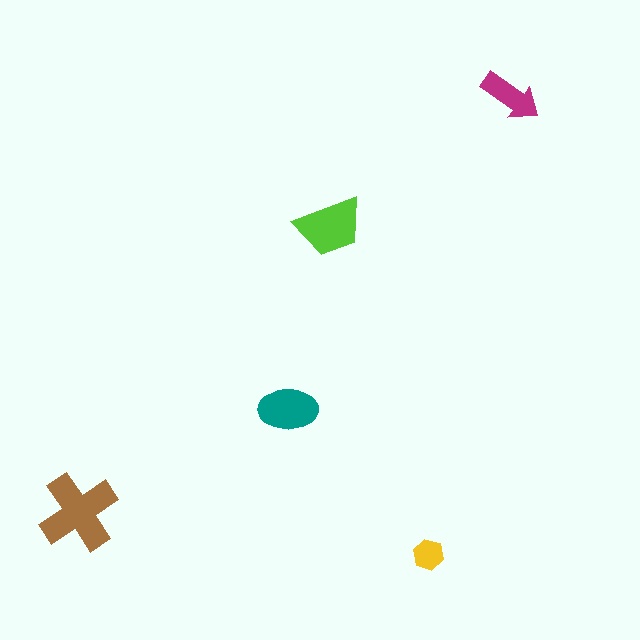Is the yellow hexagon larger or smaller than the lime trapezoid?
Smaller.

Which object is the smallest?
The yellow hexagon.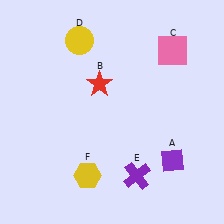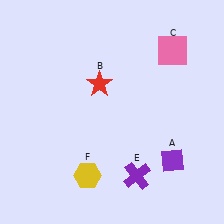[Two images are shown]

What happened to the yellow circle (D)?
The yellow circle (D) was removed in Image 2. It was in the top-left area of Image 1.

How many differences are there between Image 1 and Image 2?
There is 1 difference between the two images.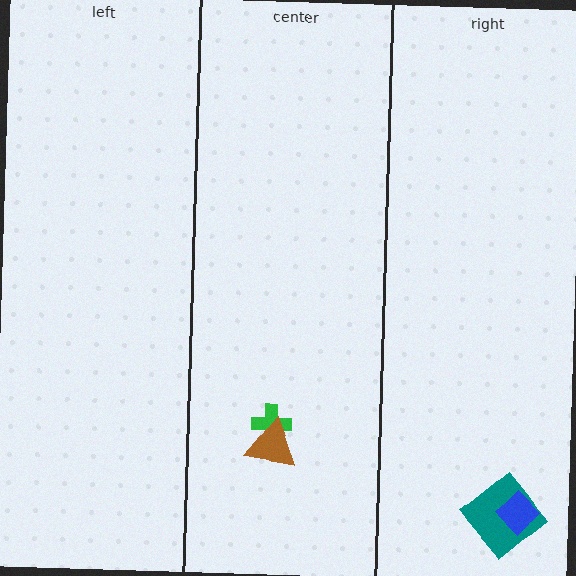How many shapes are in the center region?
2.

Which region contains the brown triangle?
The center region.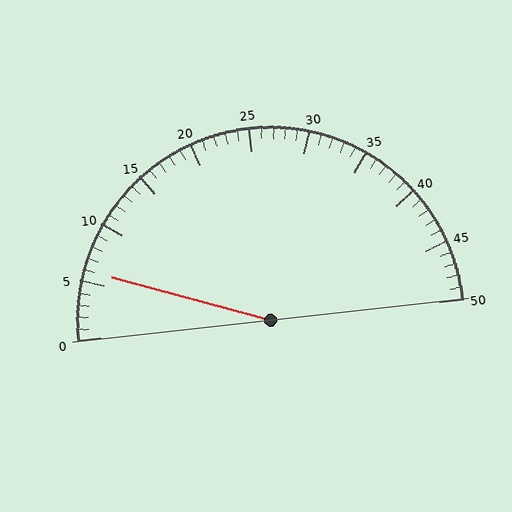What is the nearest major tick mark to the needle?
The nearest major tick mark is 5.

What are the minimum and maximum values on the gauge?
The gauge ranges from 0 to 50.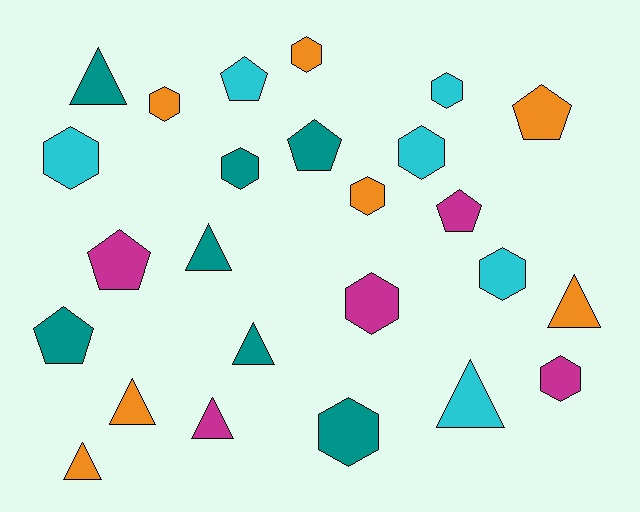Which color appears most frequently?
Orange, with 7 objects.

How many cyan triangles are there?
There is 1 cyan triangle.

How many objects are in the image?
There are 25 objects.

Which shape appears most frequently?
Hexagon, with 11 objects.